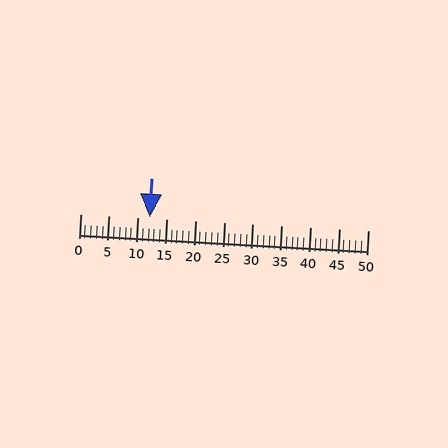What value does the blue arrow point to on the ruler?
The blue arrow points to approximately 12.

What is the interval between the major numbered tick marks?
The major tick marks are spaced 5 units apart.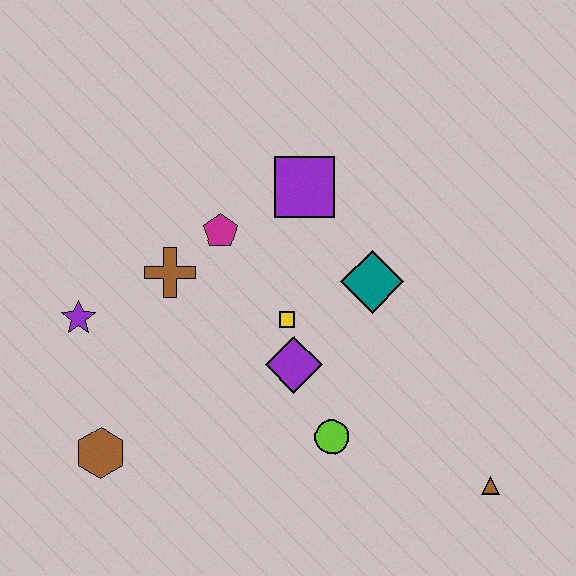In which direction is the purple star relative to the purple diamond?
The purple star is to the left of the purple diamond.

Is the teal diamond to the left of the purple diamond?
No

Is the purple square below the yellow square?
No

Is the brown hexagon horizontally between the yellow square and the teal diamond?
No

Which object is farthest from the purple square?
The brown triangle is farthest from the purple square.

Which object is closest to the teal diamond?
The yellow square is closest to the teal diamond.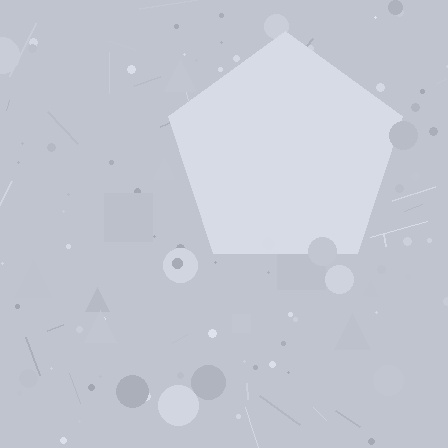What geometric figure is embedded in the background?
A pentagon is embedded in the background.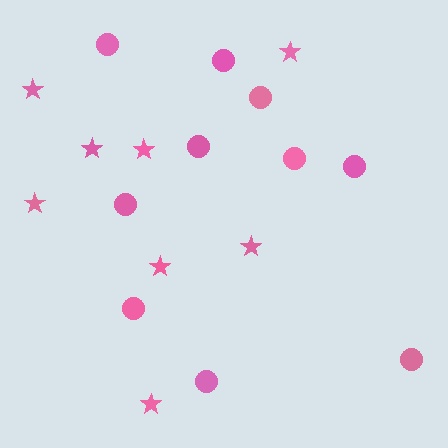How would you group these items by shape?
There are 2 groups: one group of stars (8) and one group of circles (10).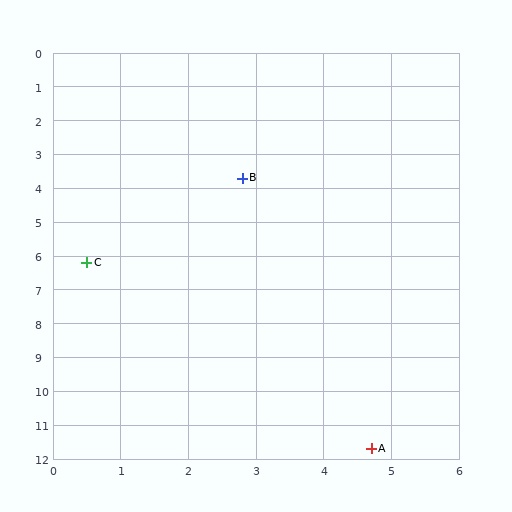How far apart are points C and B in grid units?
Points C and B are about 3.4 grid units apart.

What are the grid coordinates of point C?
Point C is at approximately (0.5, 6.2).